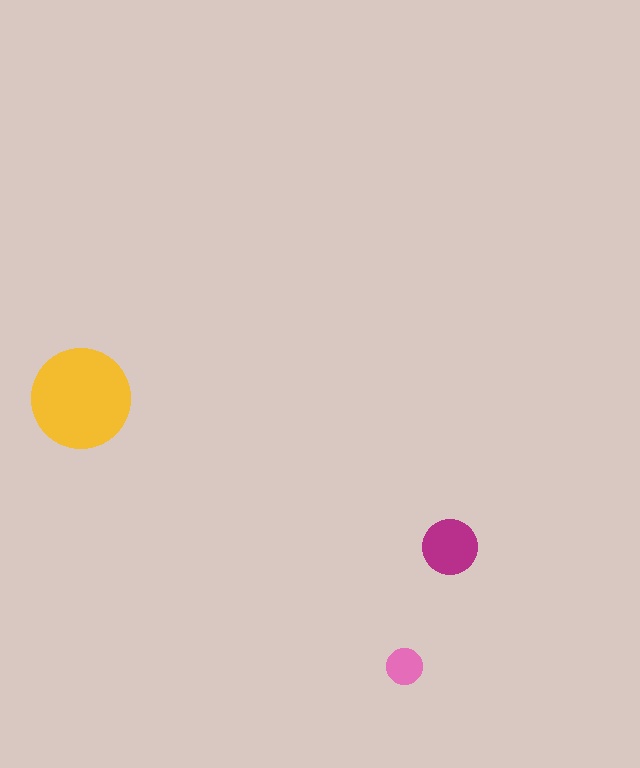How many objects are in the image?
There are 3 objects in the image.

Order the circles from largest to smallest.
the yellow one, the magenta one, the pink one.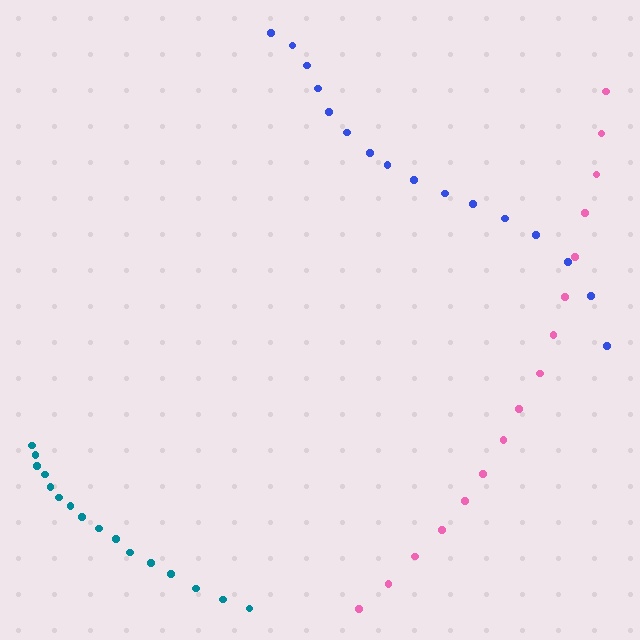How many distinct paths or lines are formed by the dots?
There are 3 distinct paths.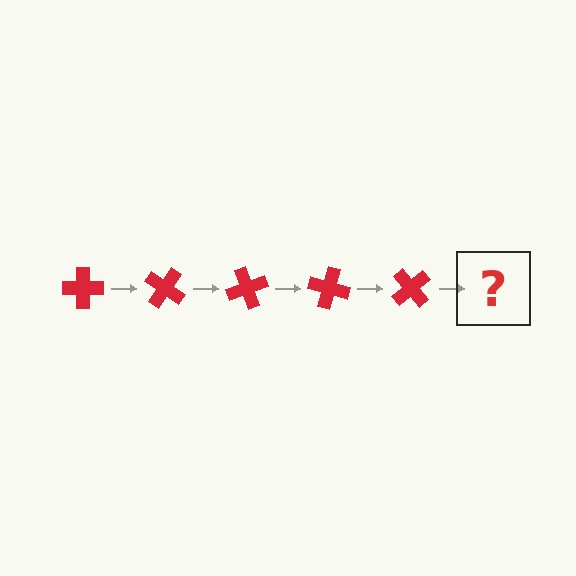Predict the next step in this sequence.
The next step is a red cross rotated 175 degrees.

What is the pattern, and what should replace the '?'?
The pattern is that the cross rotates 35 degrees each step. The '?' should be a red cross rotated 175 degrees.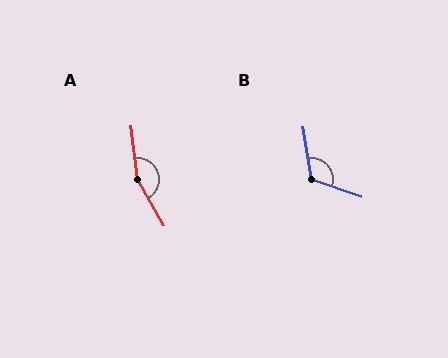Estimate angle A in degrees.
Approximately 157 degrees.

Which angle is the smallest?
B, at approximately 118 degrees.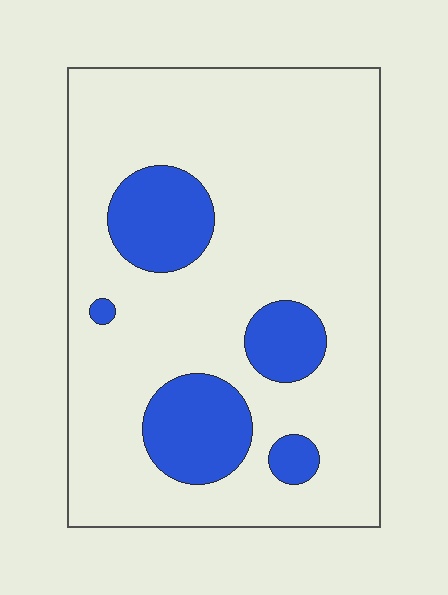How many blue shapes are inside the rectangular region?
5.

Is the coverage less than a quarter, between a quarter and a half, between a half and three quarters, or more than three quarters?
Less than a quarter.